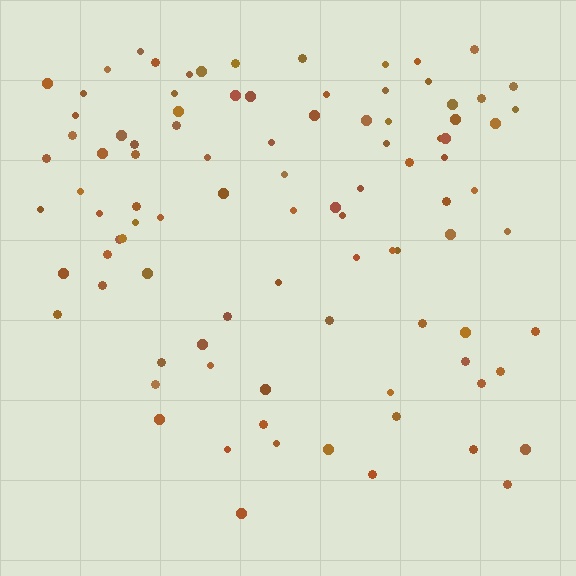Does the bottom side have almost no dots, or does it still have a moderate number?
Still a moderate number, just noticeably fewer than the top.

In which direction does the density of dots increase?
From bottom to top, with the top side densest.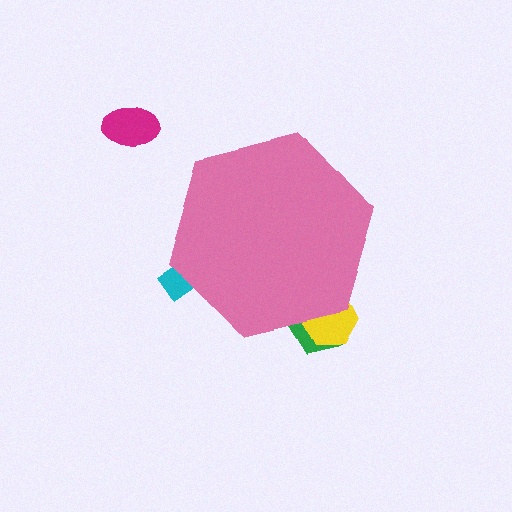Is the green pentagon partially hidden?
Yes, the green pentagon is partially hidden behind the pink hexagon.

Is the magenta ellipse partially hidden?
No, the magenta ellipse is fully visible.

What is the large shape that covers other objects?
A pink hexagon.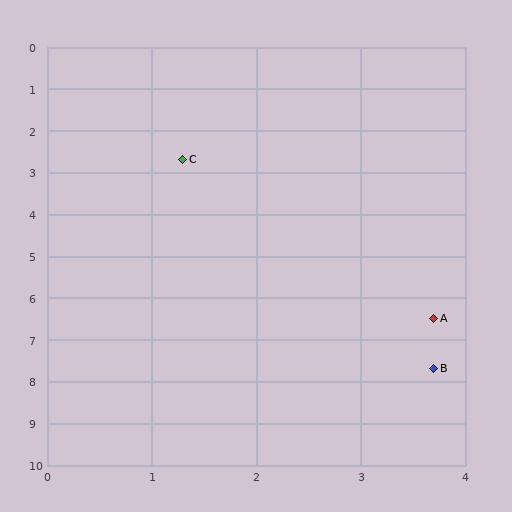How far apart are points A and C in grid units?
Points A and C are about 4.5 grid units apart.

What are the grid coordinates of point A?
Point A is at approximately (3.7, 6.5).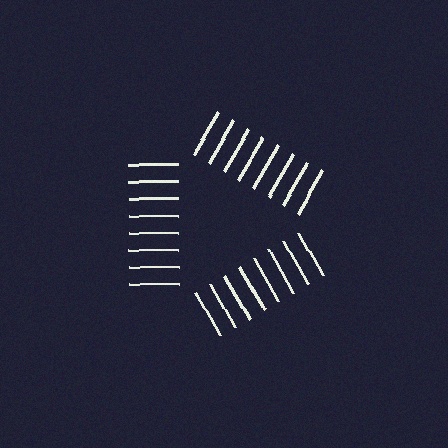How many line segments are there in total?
24 — 8 along each of the 3 edges.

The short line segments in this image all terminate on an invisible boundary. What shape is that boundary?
An illusory triangle — the line segments terminate on its edges but no continuous stroke is drawn.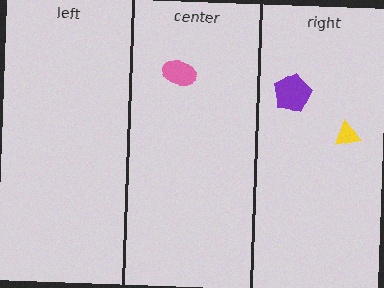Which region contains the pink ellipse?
The center region.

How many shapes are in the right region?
2.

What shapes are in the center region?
The pink ellipse.